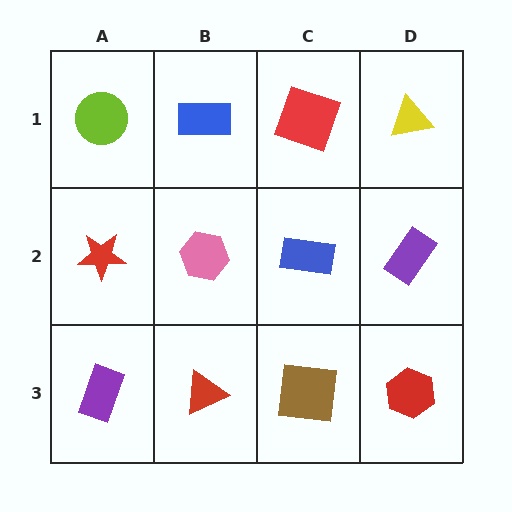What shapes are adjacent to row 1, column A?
A red star (row 2, column A), a blue rectangle (row 1, column B).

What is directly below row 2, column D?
A red hexagon.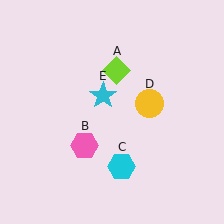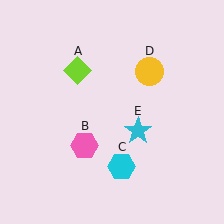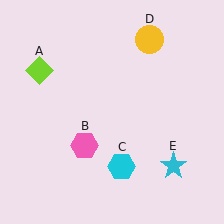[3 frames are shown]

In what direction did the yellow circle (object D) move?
The yellow circle (object D) moved up.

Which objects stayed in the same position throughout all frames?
Pink hexagon (object B) and cyan hexagon (object C) remained stationary.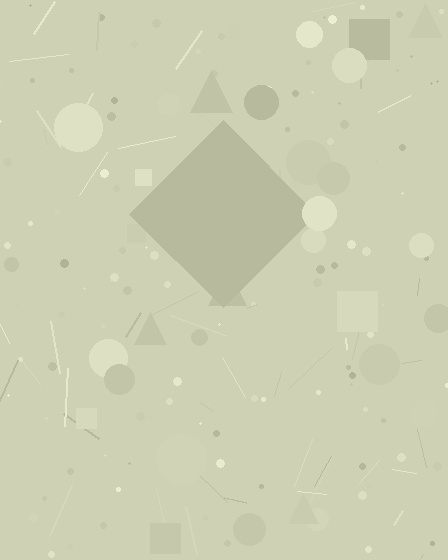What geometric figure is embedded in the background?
A diamond is embedded in the background.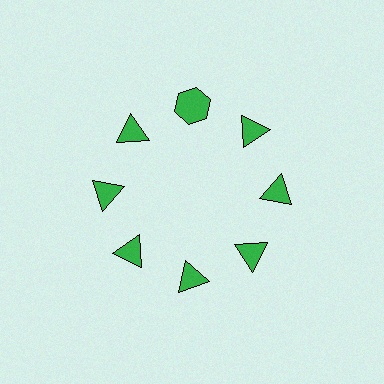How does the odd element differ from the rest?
It has a different shape: hexagon instead of triangle.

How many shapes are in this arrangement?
There are 8 shapes arranged in a ring pattern.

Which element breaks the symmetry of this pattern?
The green hexagon at roughly the 12 o'clock position breaks the symmetry. All other shapes are green triangles.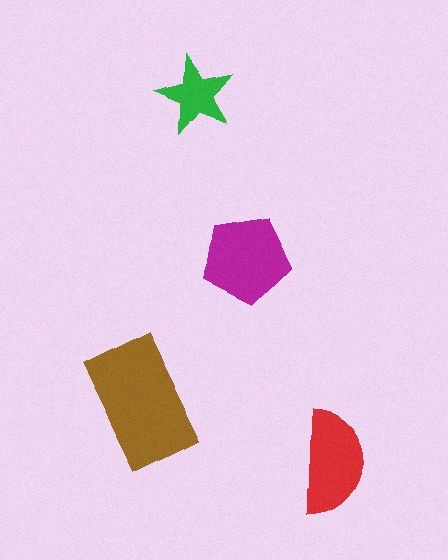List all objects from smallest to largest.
The green star, the red semicircle, the magenta pentagon, the brown rectangle.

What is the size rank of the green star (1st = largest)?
4th.